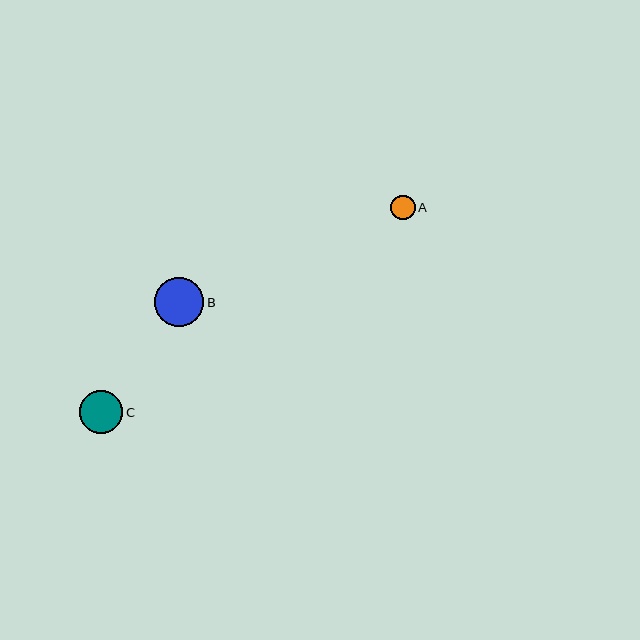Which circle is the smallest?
Circle A is the smallest with a size of approximately 25 pixels.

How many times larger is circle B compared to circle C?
Circle B is approximately 1.1 times the size of circle C.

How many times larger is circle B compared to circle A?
Circle B is approximately 2.0 times the size of circle A.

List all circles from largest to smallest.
From largest to smallest: B, C, A.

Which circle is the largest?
Circle B is the largest with a size of approximately 49 pixels.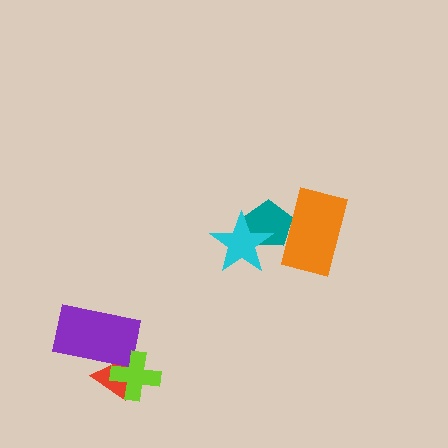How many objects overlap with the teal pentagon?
2 objects overlap with the teal pentagon.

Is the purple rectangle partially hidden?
Yes, it is partially covered by another shape.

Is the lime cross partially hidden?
No, no other shape covers it.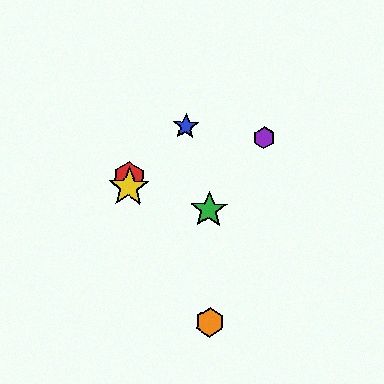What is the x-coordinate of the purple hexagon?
The purple hexagon is at x≈264.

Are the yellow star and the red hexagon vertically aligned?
Yes, both are at x≈129.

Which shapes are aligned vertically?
The red hexagon, the yellow star are aligned vertically.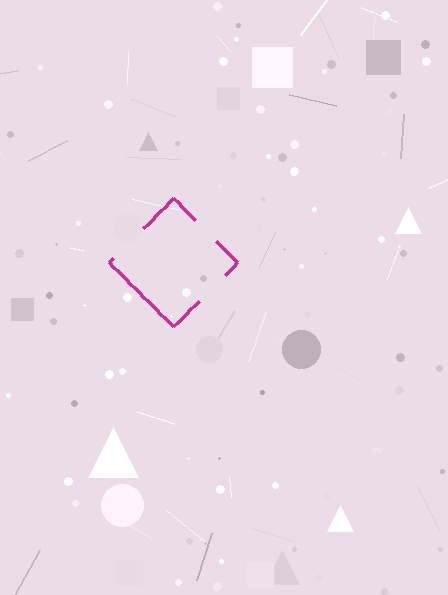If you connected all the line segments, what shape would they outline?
They would outline a diamond.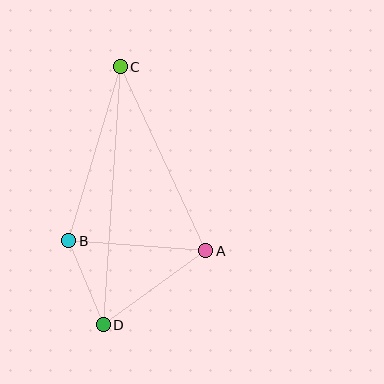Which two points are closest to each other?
Points B and D are closest to each other.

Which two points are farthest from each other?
Points C and D are farthest from each other.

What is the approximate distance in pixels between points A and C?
The distance between A and C is approximately 203 pixels.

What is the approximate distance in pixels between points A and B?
The distance between A and B is approximately 138 pixels.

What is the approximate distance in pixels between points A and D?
The distance between A and D is approximately 127 pixels.